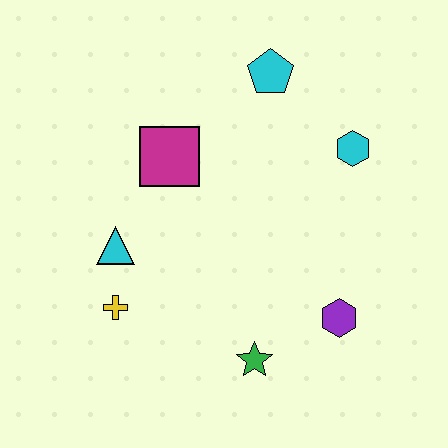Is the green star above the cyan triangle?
No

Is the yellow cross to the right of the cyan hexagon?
No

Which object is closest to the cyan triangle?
The yellow cross is closest to the cyan triangle.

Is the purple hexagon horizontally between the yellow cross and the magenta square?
No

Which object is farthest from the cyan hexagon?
The yellow cross is farthest from the cyan hexagon.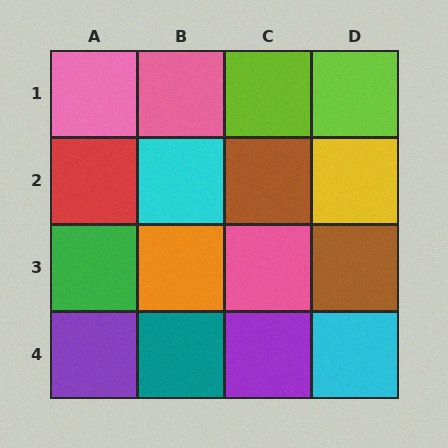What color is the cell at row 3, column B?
Orange.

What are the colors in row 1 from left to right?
Pink, pink, lime, lime.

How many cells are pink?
3 cells are pink.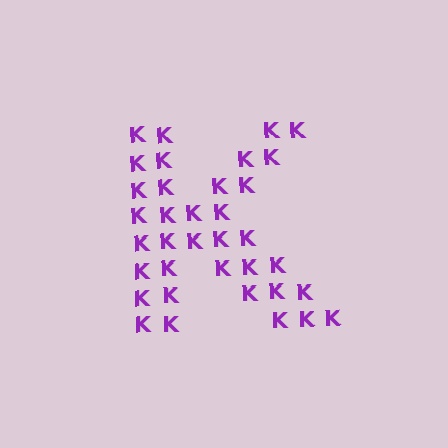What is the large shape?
The large shape is the letter K.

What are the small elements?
The small elements are letter K's.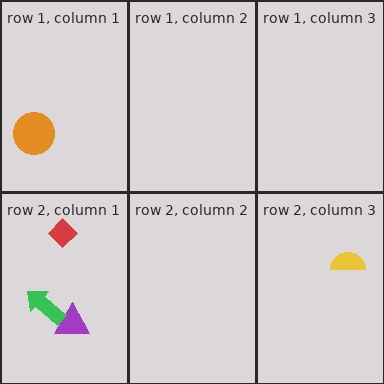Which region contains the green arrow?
The row 2, column 1 region.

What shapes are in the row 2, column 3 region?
The yellow semicircle.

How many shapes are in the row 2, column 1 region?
3.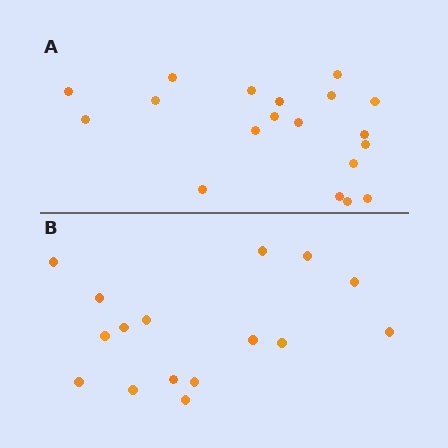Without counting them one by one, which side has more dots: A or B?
Region A (the top region) has more dots.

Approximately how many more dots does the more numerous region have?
Region A has just a few more — roughly 2 or 3 more dots than region B.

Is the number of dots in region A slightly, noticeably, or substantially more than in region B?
Region A has only slightly more — the two regions are fairly close. The ratio is roughly 1.2 to 1.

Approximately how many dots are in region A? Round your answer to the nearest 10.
About 20 dots. (The exact count is 19, which rounds to 20.)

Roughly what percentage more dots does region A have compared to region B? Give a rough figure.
About 20% more.